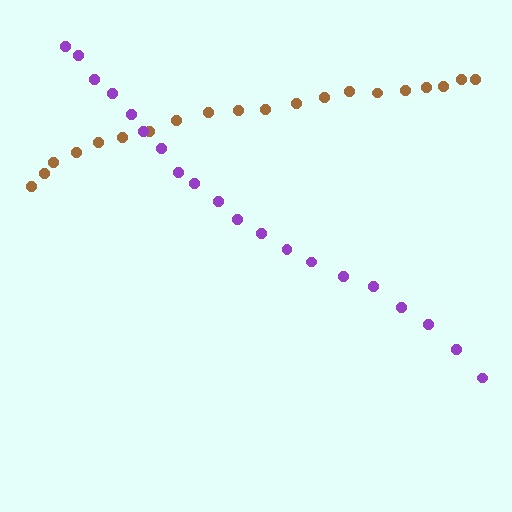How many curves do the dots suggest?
There are 2 distinct paths.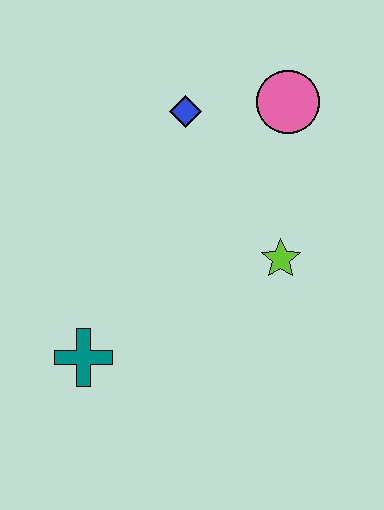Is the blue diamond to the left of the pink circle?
Yes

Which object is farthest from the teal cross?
The pink circle is farthest from the teal cross.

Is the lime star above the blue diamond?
No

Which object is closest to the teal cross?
The lime star is closest to the teal cross.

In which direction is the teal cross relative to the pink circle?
The teal cross is below the pink circle.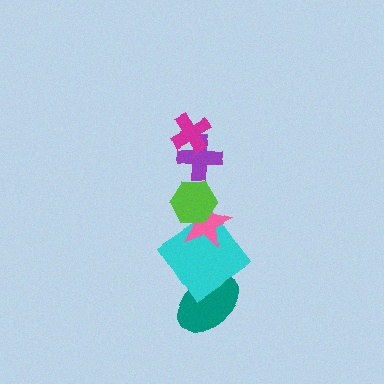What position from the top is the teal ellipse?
The teal ellipse is 6th from the top.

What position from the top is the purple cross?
The purple cross is 2nd from the top.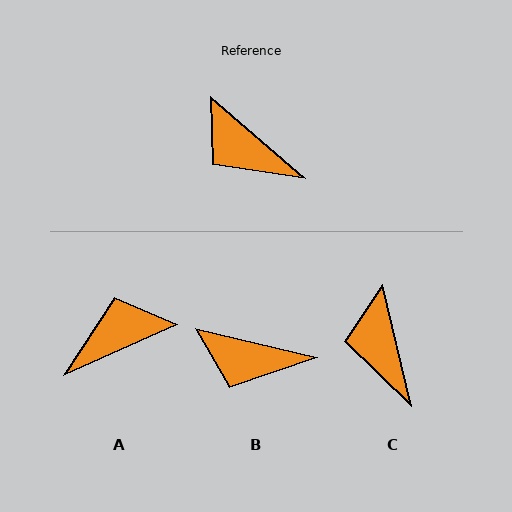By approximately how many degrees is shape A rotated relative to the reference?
Approximately 115 degrees clockwise.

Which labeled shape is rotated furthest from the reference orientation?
A, about 115 degrees away.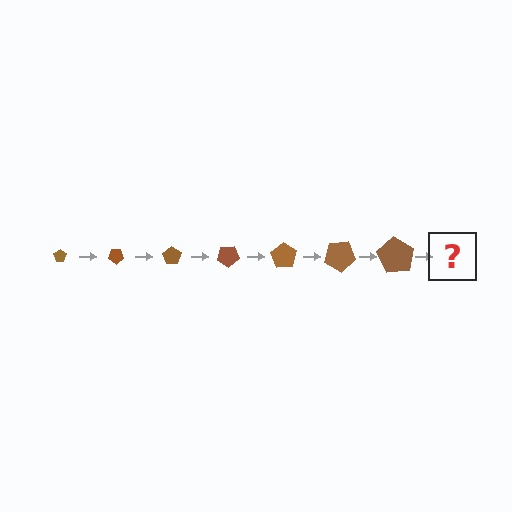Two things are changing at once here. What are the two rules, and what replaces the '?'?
The two rules are that the pentagon grows larger each step and it rotates 35 degrees each step. The '?' should be a pentagon, larger than the previous one and rotated 245 degrees from the start.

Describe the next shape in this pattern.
It should be a pentagon, larger than the previous one and rotated 245 degrees from the start.